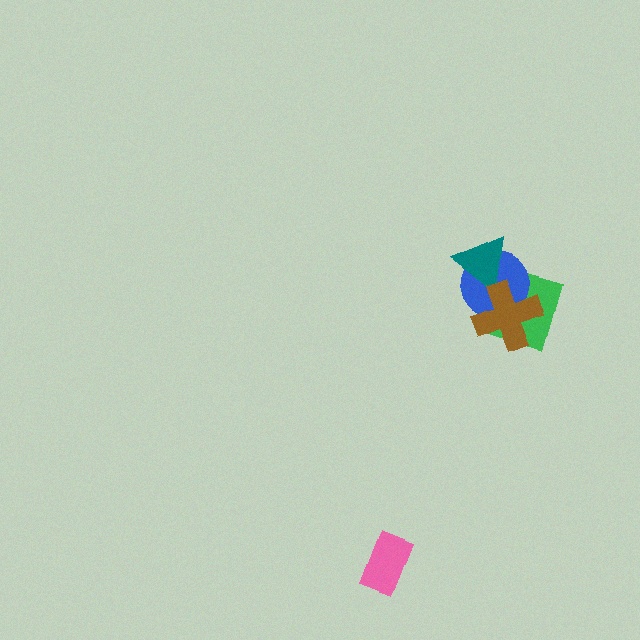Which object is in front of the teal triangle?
The brown cross is in front of the teal triangle.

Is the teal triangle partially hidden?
Yes, it is partially covered by another shape.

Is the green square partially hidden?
Yes, it is partially covered by another shape.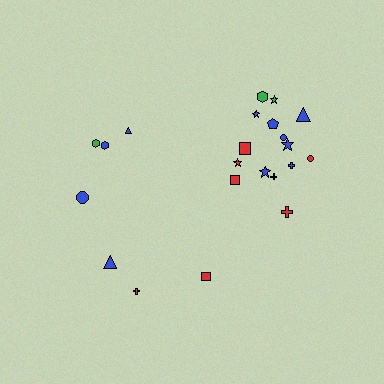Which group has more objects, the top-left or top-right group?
The top-right group.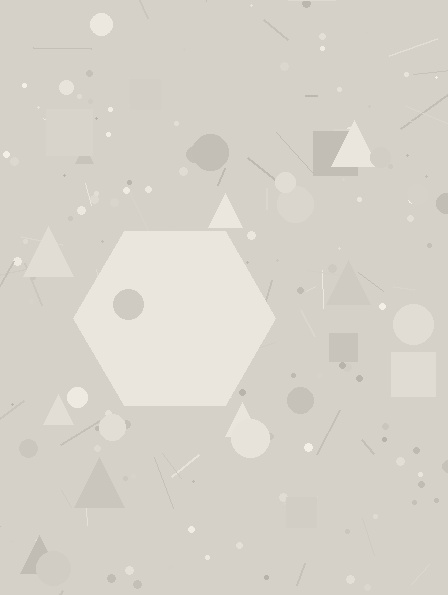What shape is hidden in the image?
A hexagon is hidden in the image.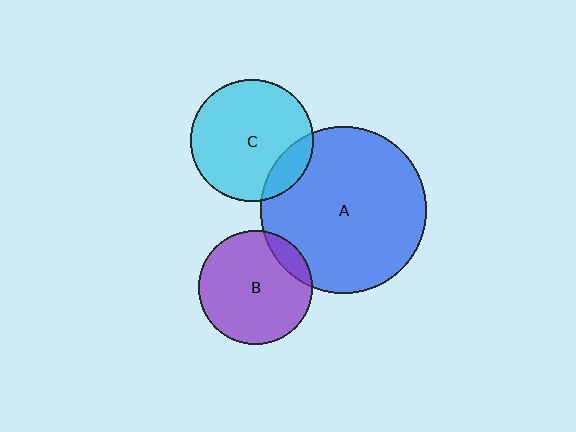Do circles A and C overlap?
Yes.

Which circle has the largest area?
Circle A (blue).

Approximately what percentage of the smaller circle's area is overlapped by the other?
Approximately 15%.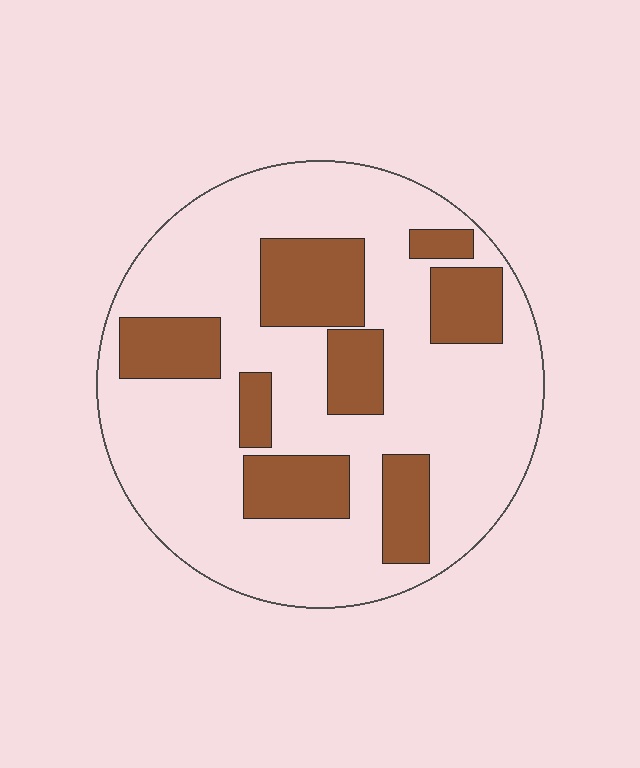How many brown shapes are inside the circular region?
8.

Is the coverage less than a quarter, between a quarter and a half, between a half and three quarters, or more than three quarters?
Between a quarter and a half.